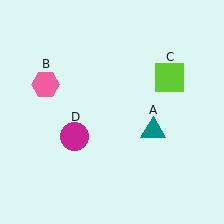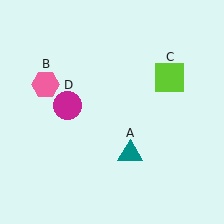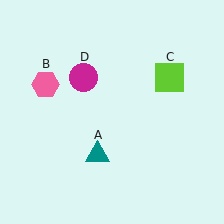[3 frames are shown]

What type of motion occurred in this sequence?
The teal triangle (object A), magenta circle (object D) rotated clockwise around the center of the scene.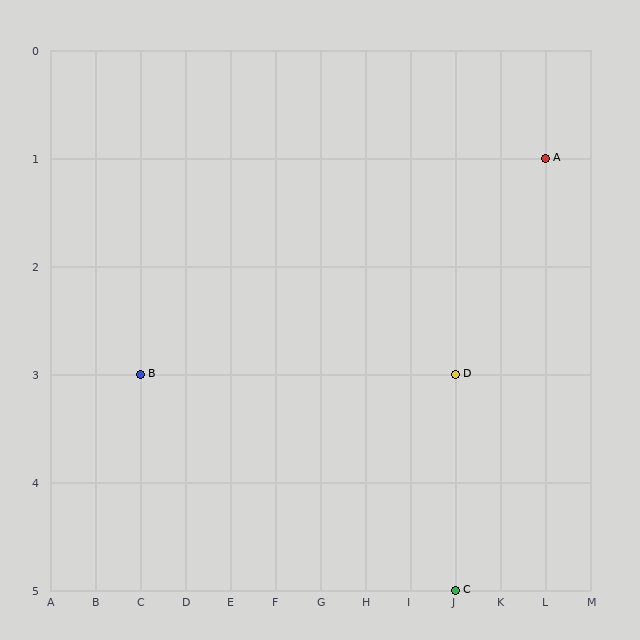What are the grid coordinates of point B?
Point B is at grid coordinates (C, 3).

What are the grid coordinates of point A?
Point A is at grid coordinates (L, 1).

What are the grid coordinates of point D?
Point D is at grid coordinates (J, 3).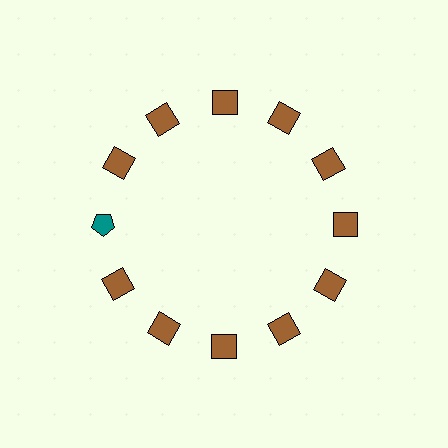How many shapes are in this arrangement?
There are 12 shapes arranged in a ring pattern.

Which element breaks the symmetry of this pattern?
The teal pentagon at roughly the 9 o'clock position breaks the symmetry. All other shapes are brown squares.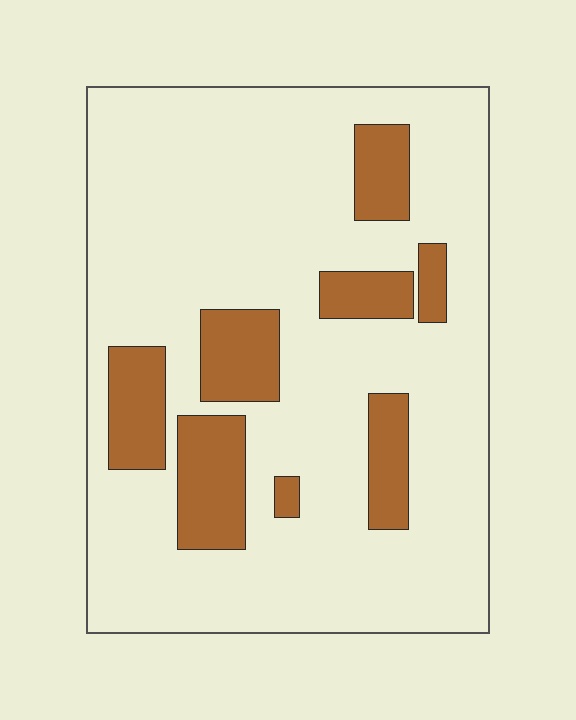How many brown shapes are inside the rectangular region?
8.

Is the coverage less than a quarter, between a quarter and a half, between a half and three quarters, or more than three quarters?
Less than a quarter.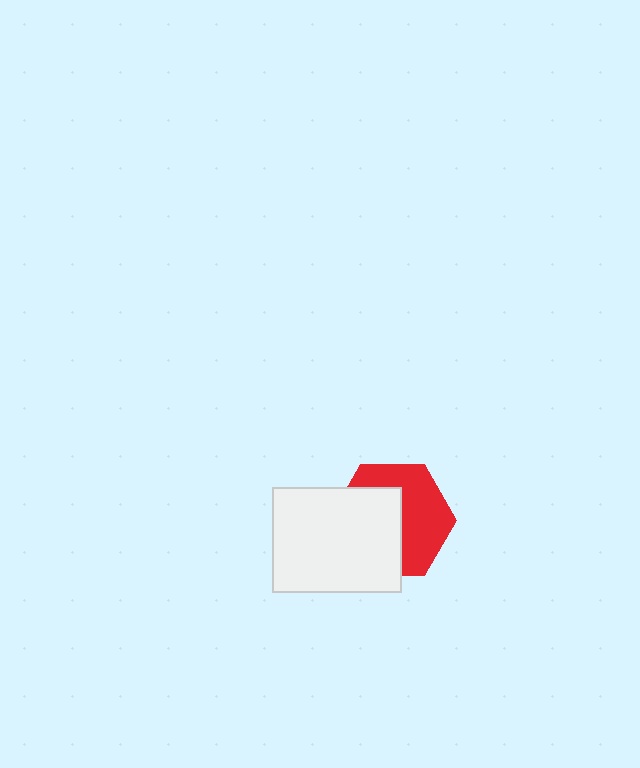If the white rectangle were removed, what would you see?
You would see the complete red hexagon.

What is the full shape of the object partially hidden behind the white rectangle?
The partially hidden object is a red hexagon.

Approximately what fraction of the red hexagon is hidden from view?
Roughly 49% of the red hexagon is hidden behind the white rectangle.